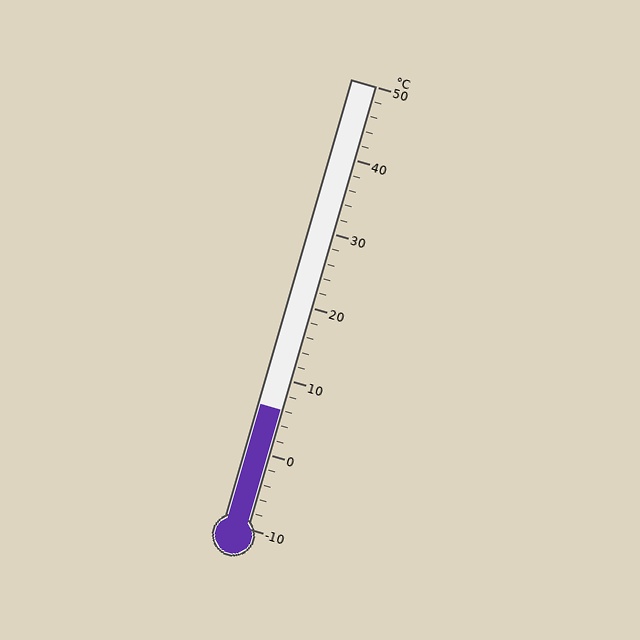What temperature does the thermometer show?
The thermometer shows approximately 6°C.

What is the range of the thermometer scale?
The thermometer scale ranges from -10°C to 50°C.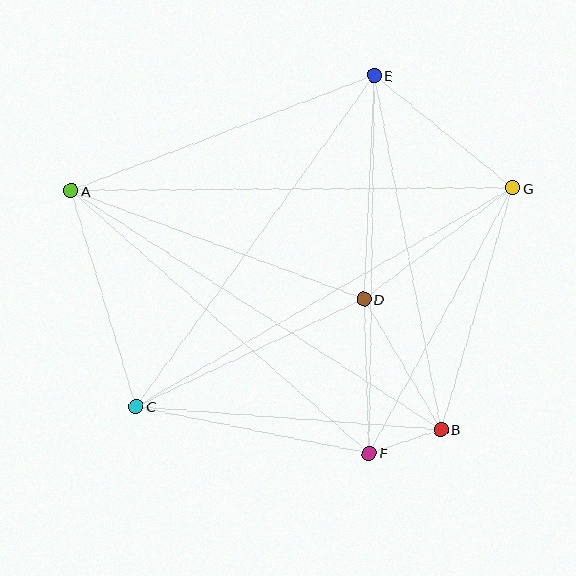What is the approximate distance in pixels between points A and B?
The distance between A and B is approximately 440 pixels.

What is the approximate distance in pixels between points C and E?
The distance between C and E is approximately 408 pixels.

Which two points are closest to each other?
Points B and F are closest to each other.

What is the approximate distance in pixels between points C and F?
The distance between C and F is approximately 237 pixels.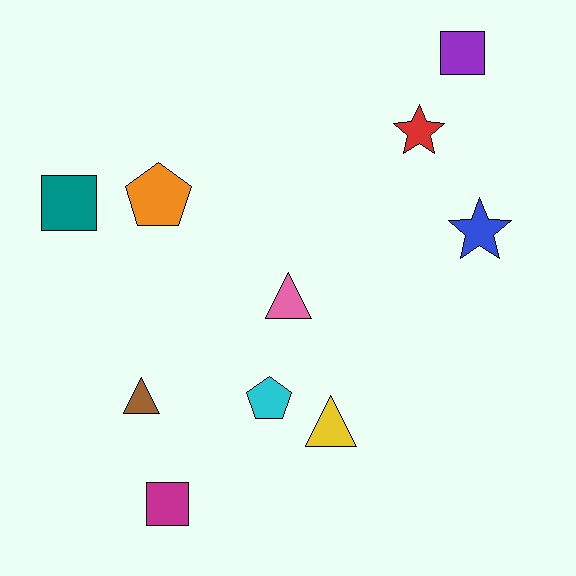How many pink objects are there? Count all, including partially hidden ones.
There is 1 pink object.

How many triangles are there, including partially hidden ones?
There are 3 triangles.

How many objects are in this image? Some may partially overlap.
There are 10 objects.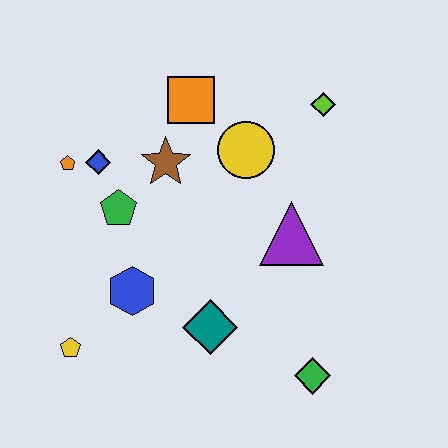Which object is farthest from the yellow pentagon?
The lime diamond is farthest from the yellow pentagon.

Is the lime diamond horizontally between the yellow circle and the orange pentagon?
No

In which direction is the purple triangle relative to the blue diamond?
The purple triangle is to the right of the blue diamond.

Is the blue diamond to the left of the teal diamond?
Yes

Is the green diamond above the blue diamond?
No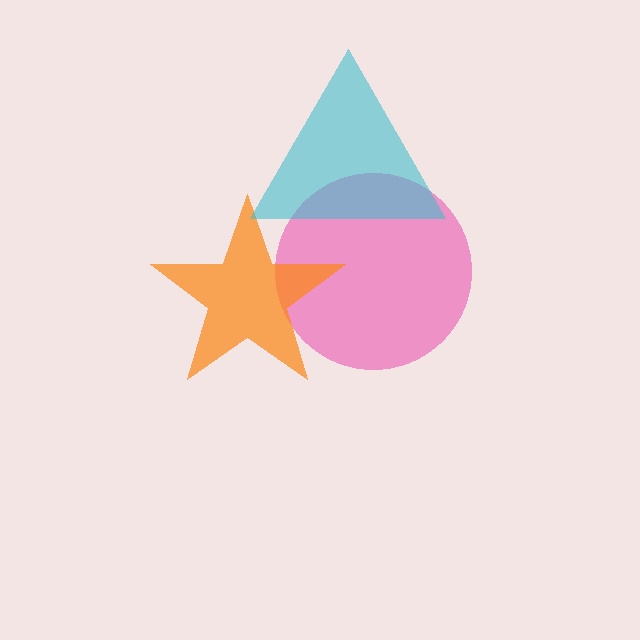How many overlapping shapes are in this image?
There are 3 overlapping shapes in the image.